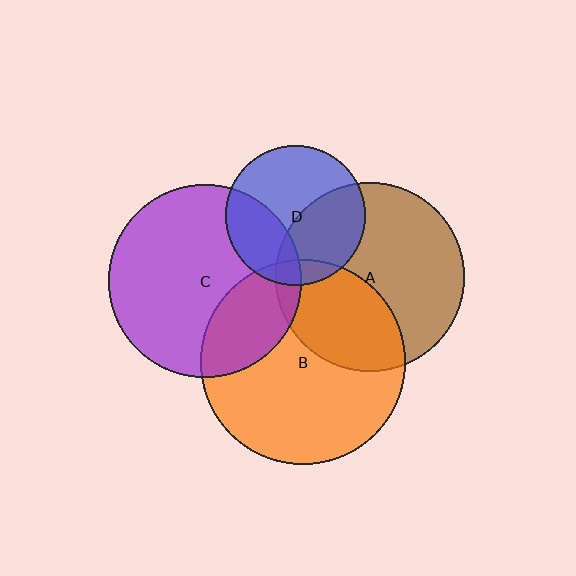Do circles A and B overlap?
Yes.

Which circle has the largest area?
Circle B (orange).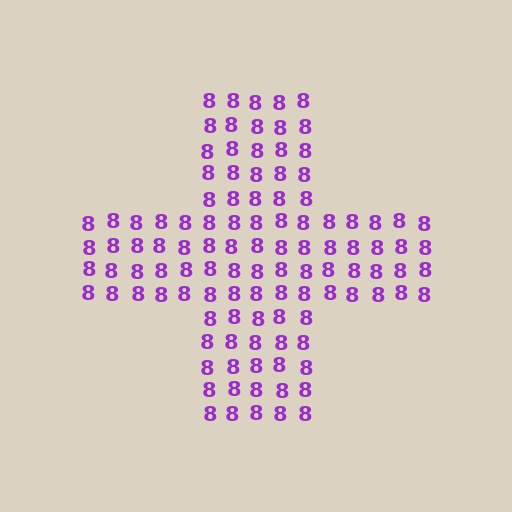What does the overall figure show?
The overall figure shows a cross.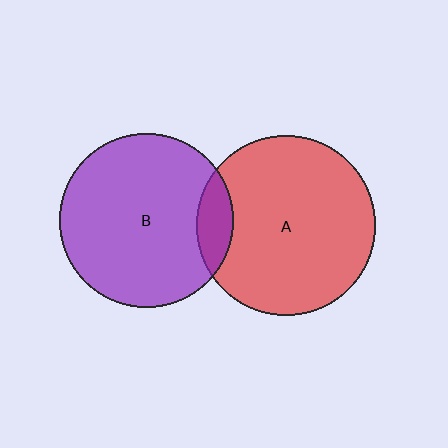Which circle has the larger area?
Circle A (red).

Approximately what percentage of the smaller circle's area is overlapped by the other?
Approximately 10%.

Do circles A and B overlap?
Yes.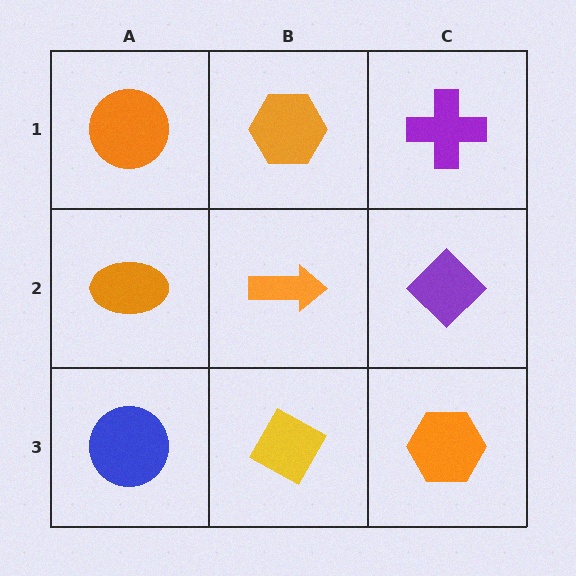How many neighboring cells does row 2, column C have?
3.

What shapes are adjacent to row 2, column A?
An orange circle (row 1, column A), a blue circle (row 3, column A), an orange arrow (row 2, column B).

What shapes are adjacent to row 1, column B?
An orange arrow (row 2, column B), an orange circle (row 1, column A), a purple cross (row 1, column C).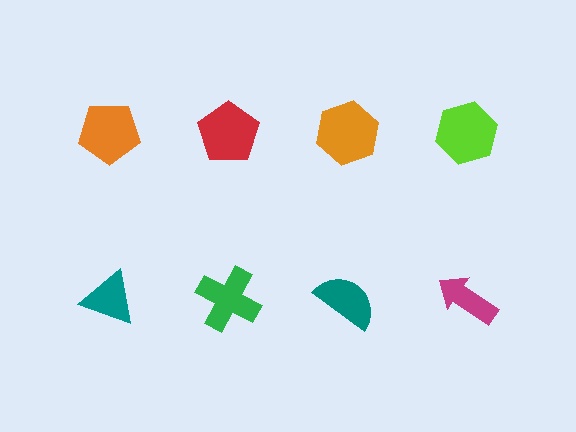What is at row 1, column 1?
An orange pentagon.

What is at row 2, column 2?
A green cross.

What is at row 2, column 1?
A teal triangle.